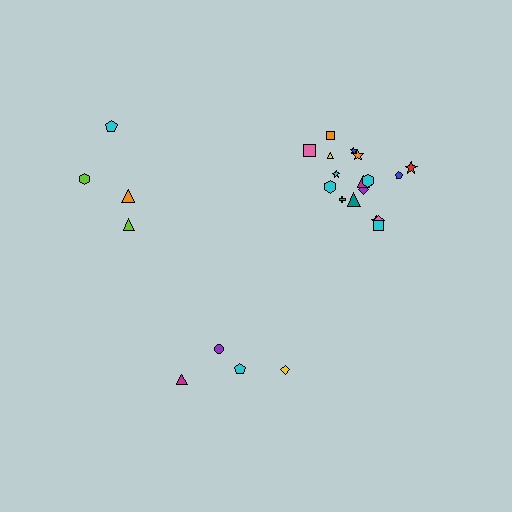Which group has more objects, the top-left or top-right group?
The top-right group.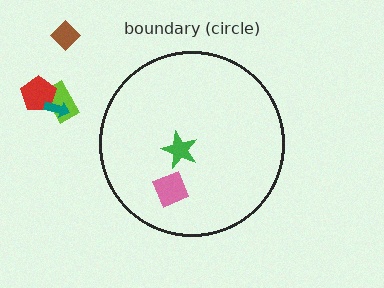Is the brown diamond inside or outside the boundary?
Outside.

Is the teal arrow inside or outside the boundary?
Outside.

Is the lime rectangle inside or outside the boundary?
Outside.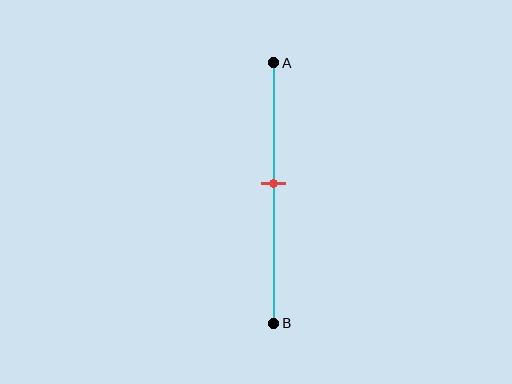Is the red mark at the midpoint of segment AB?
No, the mark is at about 45% from A, not at the 50% midpoint.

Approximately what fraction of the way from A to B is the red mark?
The red mark is approximately 45% of the way from A to B.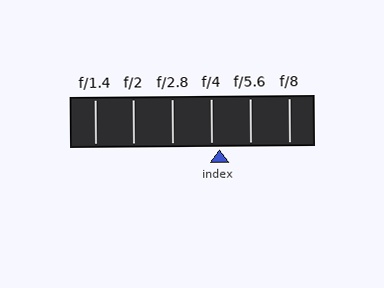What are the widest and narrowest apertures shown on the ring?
The widest aperture shown is f/1.4 and the narrowest is f/8.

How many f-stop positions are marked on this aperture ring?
There are 6 f-stop positions marked.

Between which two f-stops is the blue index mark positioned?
The index mark is between f/4 and f/5.6.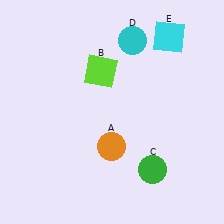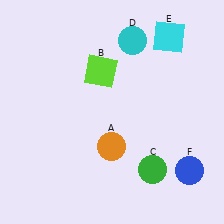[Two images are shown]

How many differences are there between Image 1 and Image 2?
There is 1 difference between the two images.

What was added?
A blue circle (F) was added in Image 2.